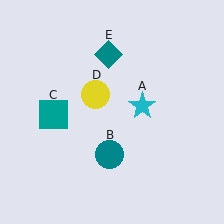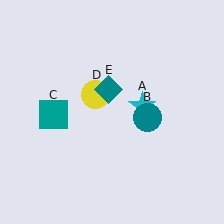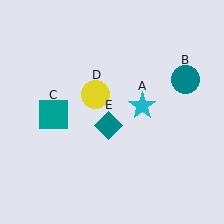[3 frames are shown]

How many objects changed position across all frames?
2 objects changed position: teal circle (object B), teal diamond (object E).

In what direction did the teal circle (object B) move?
The teal circle (object B) moved up and to the right.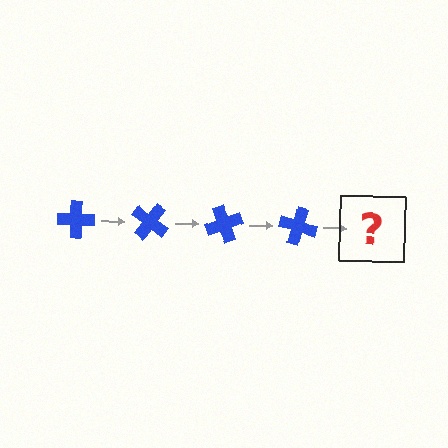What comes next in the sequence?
The next element should be a blue cross rotated 140 degrees.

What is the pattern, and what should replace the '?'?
The pattern is that the cross rotates 35 degrees each step. The '?' should be a blue cross rotated 140 degrees.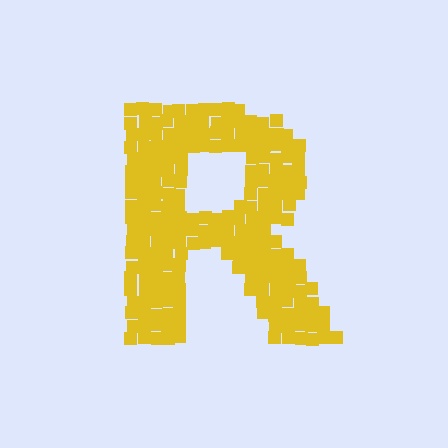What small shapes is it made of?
It is made of small squares.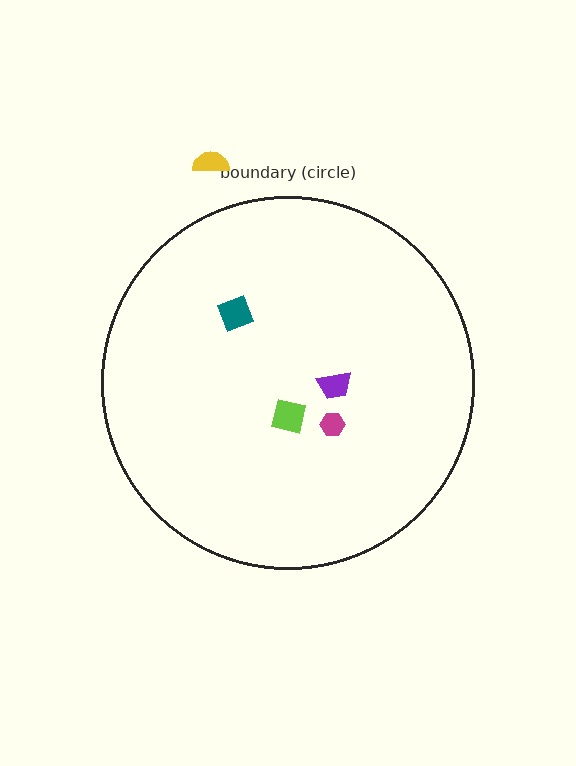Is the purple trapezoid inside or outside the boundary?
Inside.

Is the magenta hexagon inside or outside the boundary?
Inside.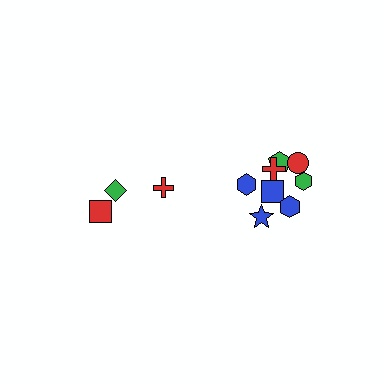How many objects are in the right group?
There are 8 objects.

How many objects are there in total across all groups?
There are 11 objects.